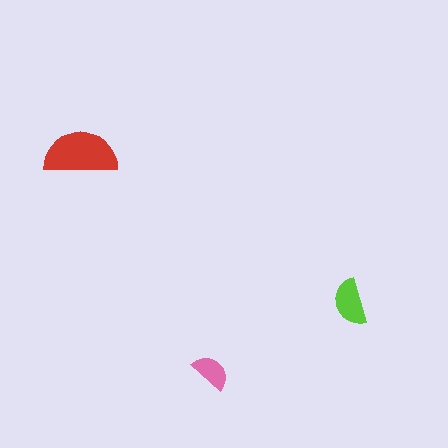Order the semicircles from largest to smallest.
the red one, the lime one, the pink one.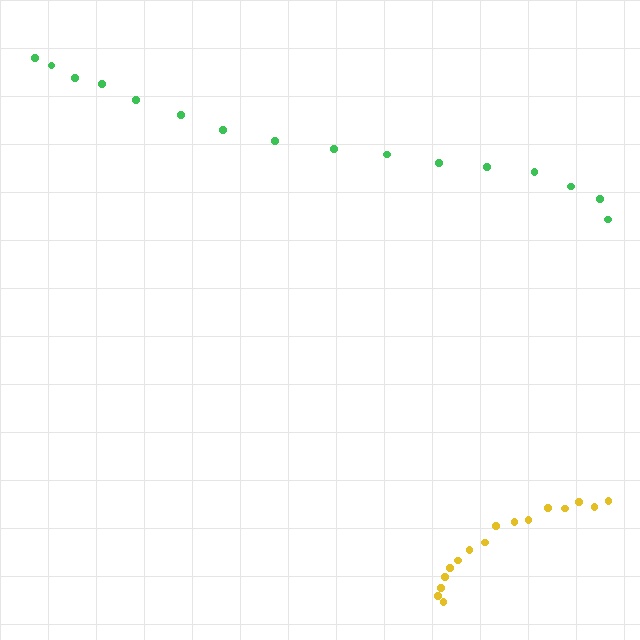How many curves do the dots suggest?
There are 2 distinct paths.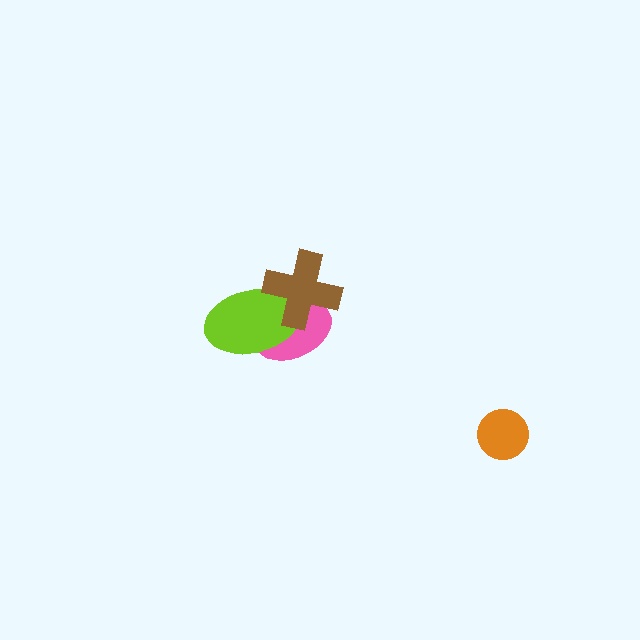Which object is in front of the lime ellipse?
The brown cross is in front of the lime ellipse.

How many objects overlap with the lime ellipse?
2 objects overlap with the lime ellipse.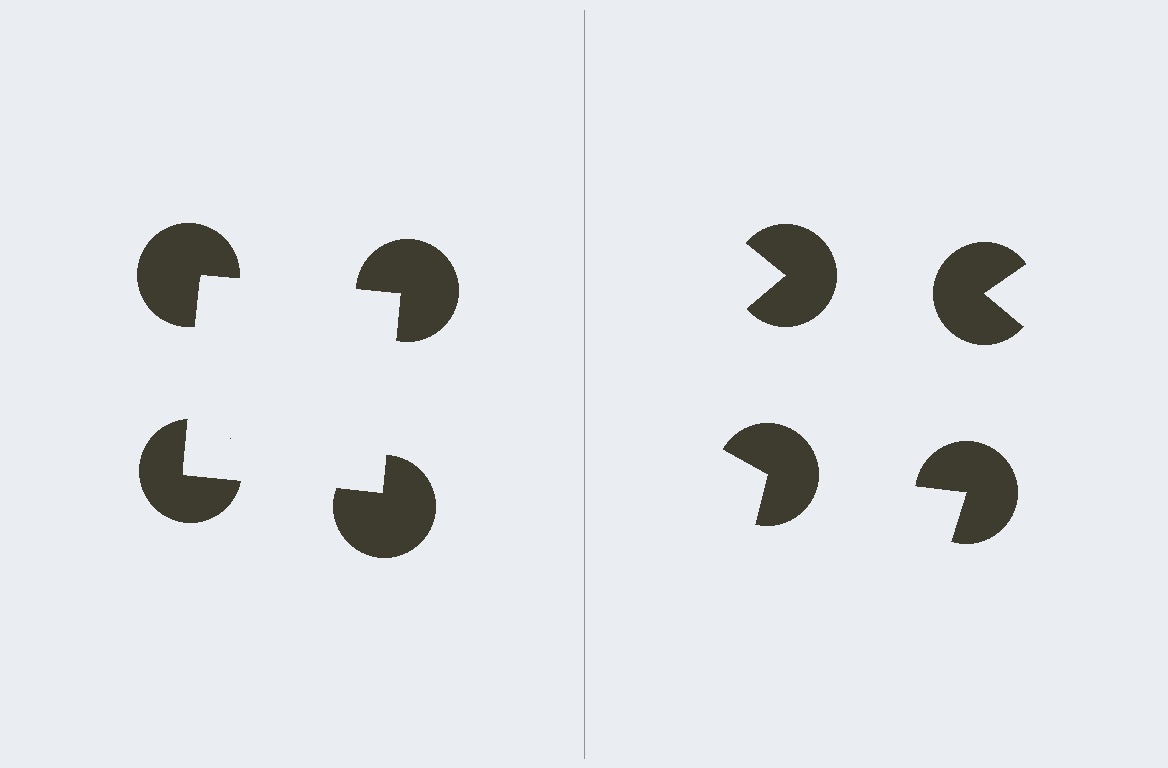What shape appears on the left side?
An illusory square.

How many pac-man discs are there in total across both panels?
8 — 4 on each side.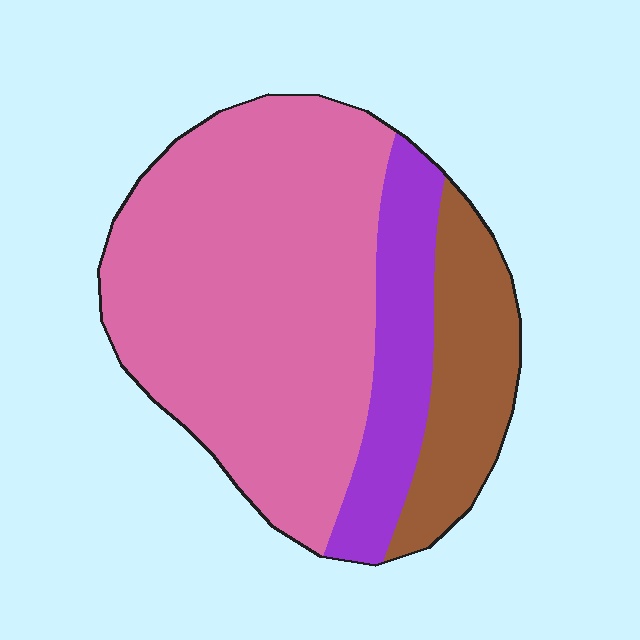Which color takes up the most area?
Pink, at roughly 65%.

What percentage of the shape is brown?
Brown covers around 20% of the shape.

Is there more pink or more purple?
Pink.